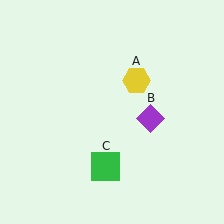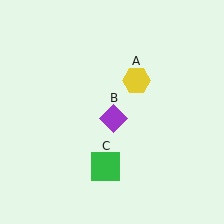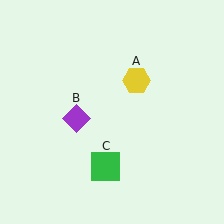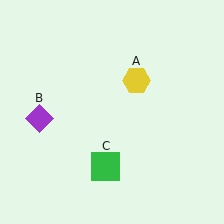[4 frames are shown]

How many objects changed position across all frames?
1 object changed position: purple diamond (object B).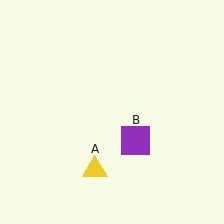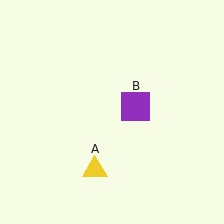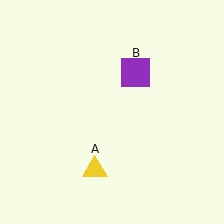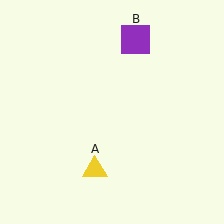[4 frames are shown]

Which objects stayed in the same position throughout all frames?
Yellow triangle (object A) remained stationary.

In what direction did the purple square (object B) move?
The purple square (object B) moved up.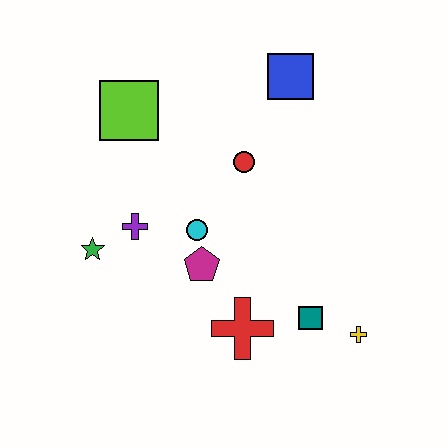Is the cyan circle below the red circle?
Yes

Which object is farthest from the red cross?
The blue square is farthest from the red cross.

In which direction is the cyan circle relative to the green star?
The cyan circle is to the right of the green star.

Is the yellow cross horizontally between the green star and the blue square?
No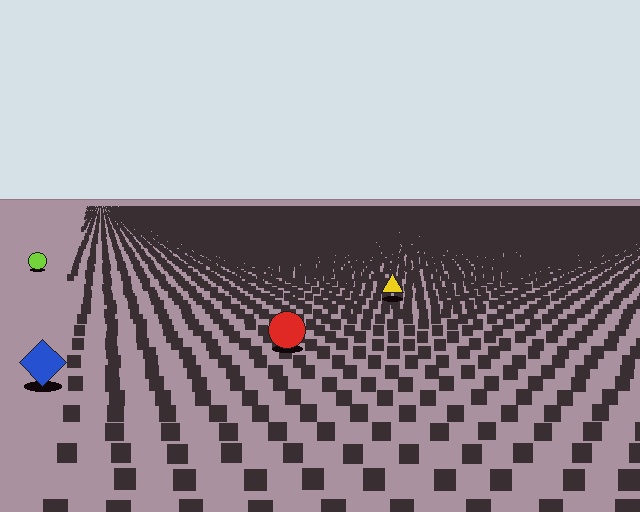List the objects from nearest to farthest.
From nearest to farthest: the blue diamond, the red circle, the yellow triangle, the lime circle.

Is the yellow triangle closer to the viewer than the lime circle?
Yes. The yellow triangle is closer — you can tell from the texture gradient: the ground texture is coarser near it.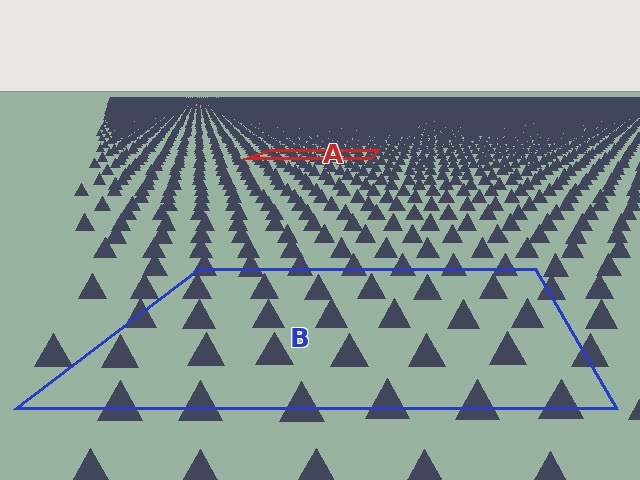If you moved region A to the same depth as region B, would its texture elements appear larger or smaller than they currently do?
They would appear larger. At a closer depth, the same texture elements are projected at a bigger on-screen size.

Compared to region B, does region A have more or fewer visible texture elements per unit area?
Region A has more texture elements per unit area — they are packed more densely because it is farther away.